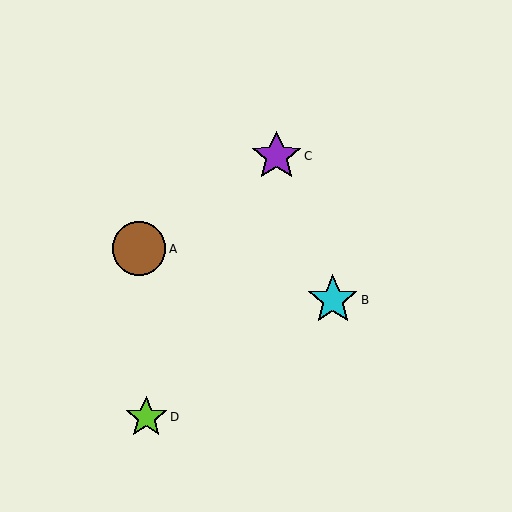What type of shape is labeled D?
Shape D is a lime star.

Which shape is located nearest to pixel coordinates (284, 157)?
The purple star (labeled C) at (276, 156) is nearest to that location.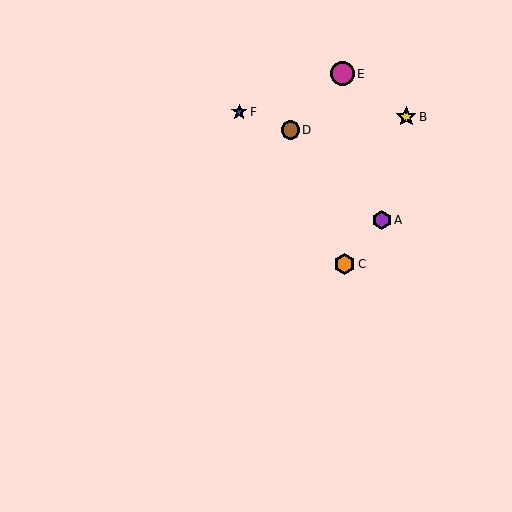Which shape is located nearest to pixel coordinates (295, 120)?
The brown circle (labeled D) at (290, 130) is nearest to that location.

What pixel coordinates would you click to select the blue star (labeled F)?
Click at (239, 112) to select the blue star F.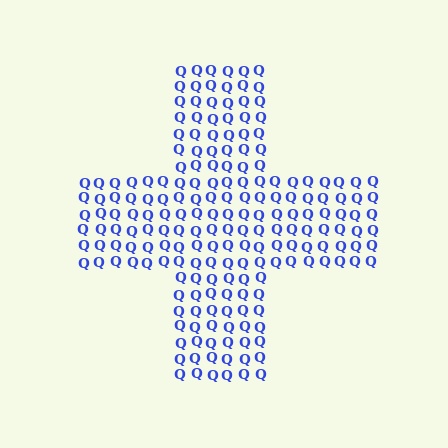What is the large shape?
The large shape is a cross.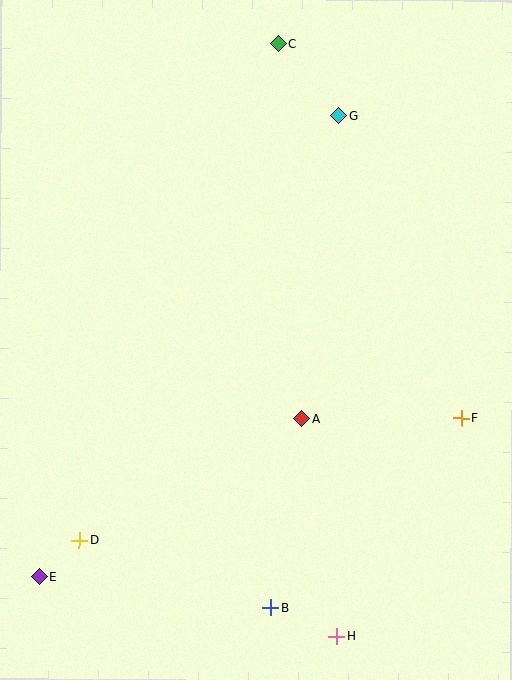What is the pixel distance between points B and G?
The distance between B and G is 497 pixels.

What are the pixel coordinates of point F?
Point F is at (462, 418).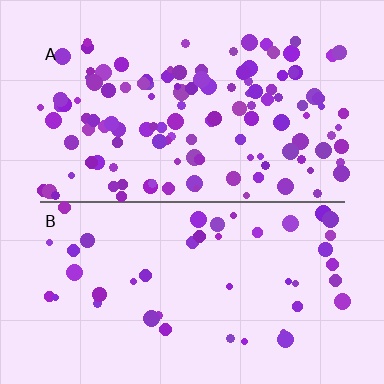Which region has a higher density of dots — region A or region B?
A (the top).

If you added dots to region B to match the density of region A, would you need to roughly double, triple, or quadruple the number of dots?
Approximately triple.